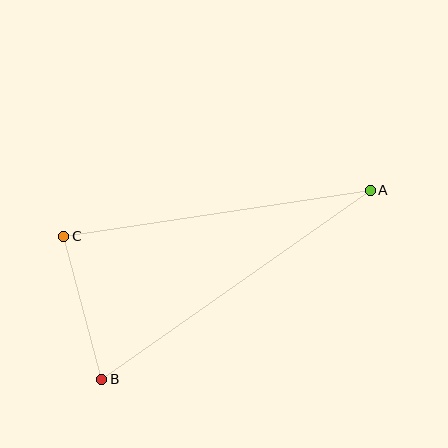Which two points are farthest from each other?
Points A and B are farthest from each other.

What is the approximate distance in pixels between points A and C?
The distance between A and C is approximately 310 pixels.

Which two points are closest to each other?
Points B and C are closest to each other.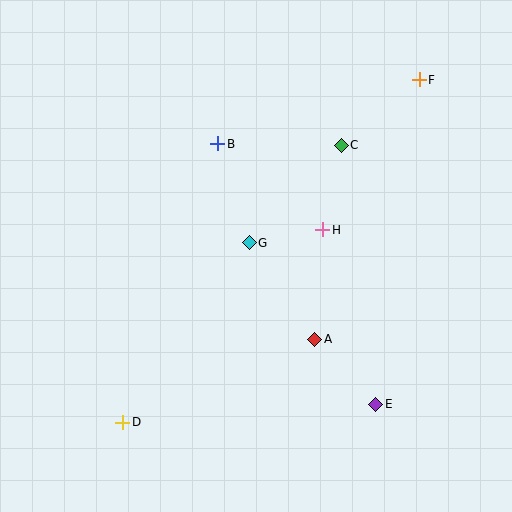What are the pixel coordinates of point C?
Point C is at (341, 145).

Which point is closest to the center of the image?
Point G at (249, 243) is closest to the center.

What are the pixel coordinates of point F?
Point F is at (419, 80).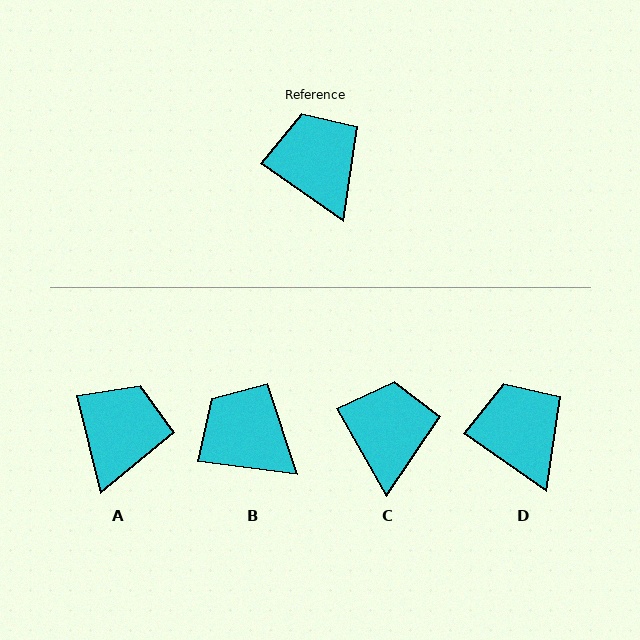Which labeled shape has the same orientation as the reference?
D.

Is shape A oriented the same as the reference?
No, it is off by about 42 degrees.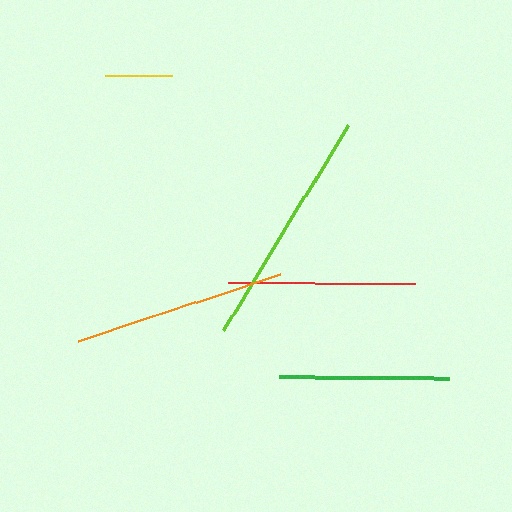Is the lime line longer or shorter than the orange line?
The lime line is longer than the orange line.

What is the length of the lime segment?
The lime segment is approximately 240 pixels long.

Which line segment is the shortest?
The yellow line is the shortest at approximately 67 pixels.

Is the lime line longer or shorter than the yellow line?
The lime line is longer than the yellow line.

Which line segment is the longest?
The lime line is the longest at approximately 240 pixels.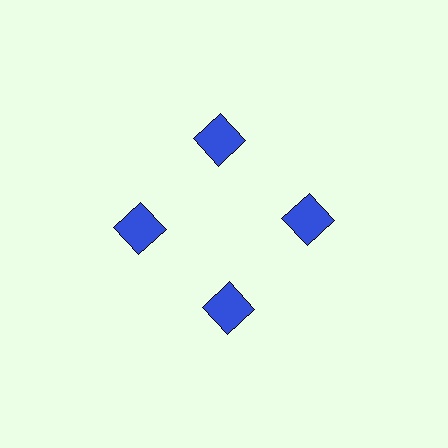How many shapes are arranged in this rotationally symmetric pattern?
There are 4 shapes, arranged in 4 groups of 1.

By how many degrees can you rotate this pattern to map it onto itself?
The pattern maps onto itself every 90 degrees of rotation.